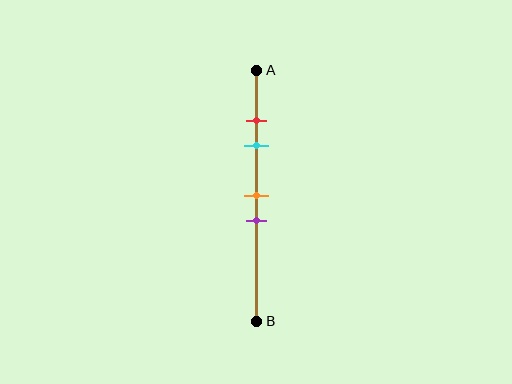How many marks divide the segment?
There are 4 marks dividing the segment.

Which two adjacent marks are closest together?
The red and cyan marks are the closest adjacent pair.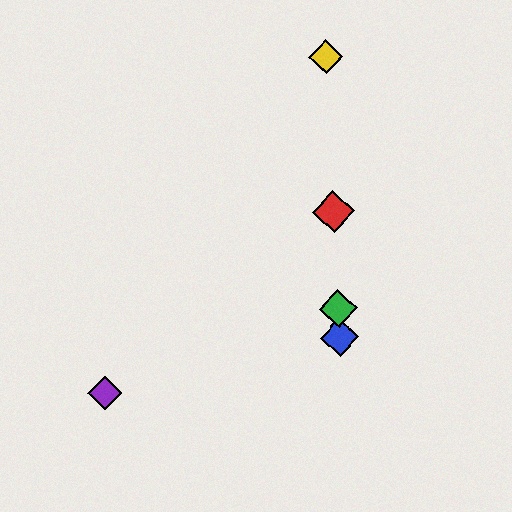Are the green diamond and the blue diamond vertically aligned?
Yes, both are at x≈338.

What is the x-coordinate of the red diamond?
The red diamond is at x≈334.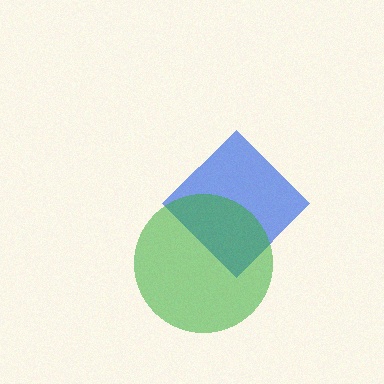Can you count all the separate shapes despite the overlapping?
Yes, there are 2 separate shapes.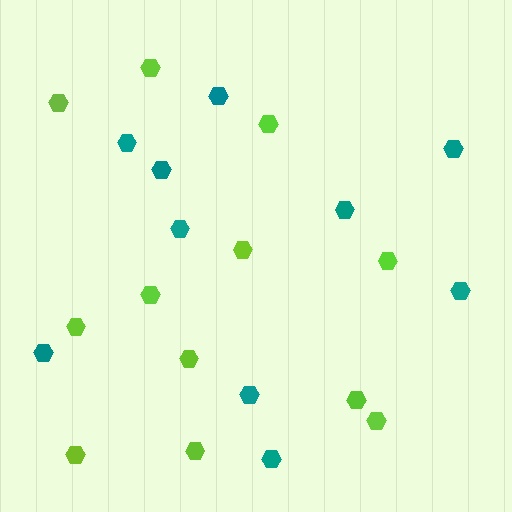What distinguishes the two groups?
There are 2 groups: one group of teal hexagons (10) and one group of lime hexagons (12).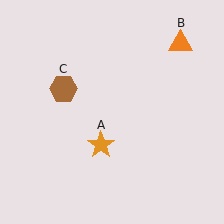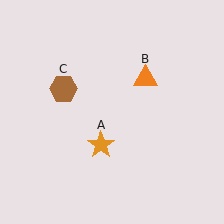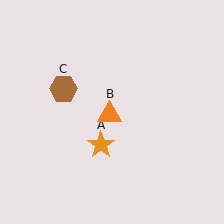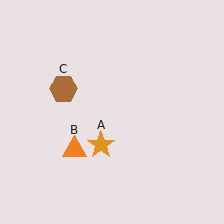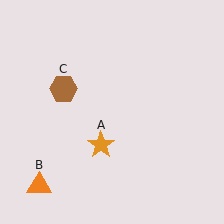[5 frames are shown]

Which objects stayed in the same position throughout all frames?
Orange star (object A) and brown hexagon (object C) remained stationary.